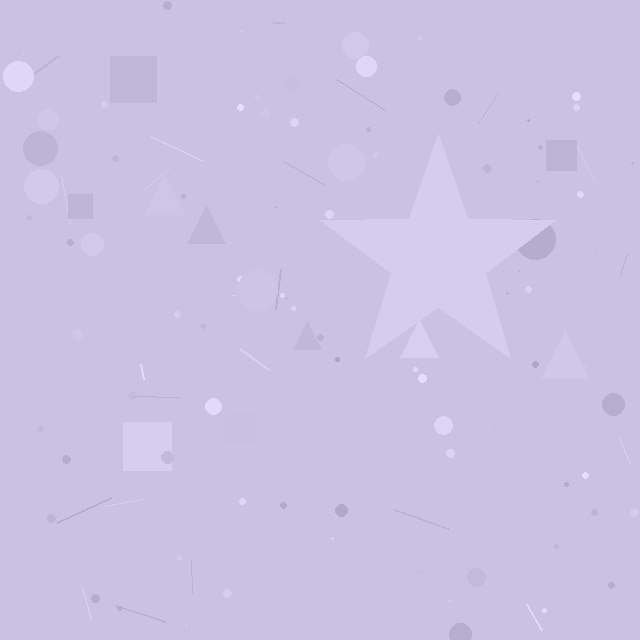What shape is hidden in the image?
A star is hidden in the image.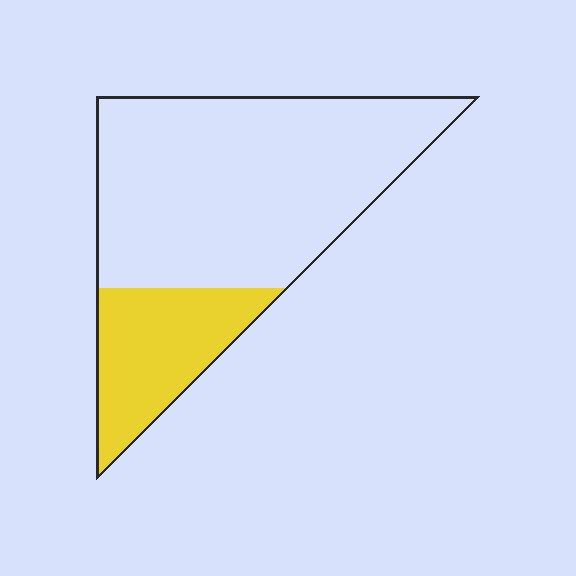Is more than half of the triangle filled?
No.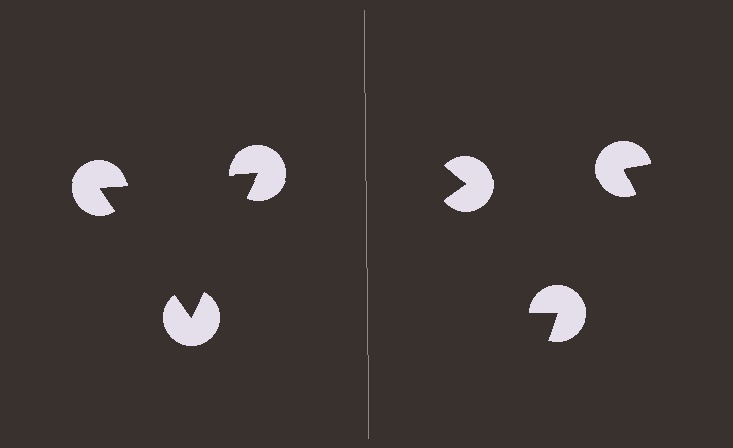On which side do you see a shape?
An illusory triangle appears on the left side. On the right side the wedge cuts are rotated, so no coherent shape forms.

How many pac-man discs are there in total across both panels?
6 — 3 on each side.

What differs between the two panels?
The pac-man discs are positioned identically on both sides; only the wedge orientations differ. On the left they align to a triangle; on the right they are misaligned.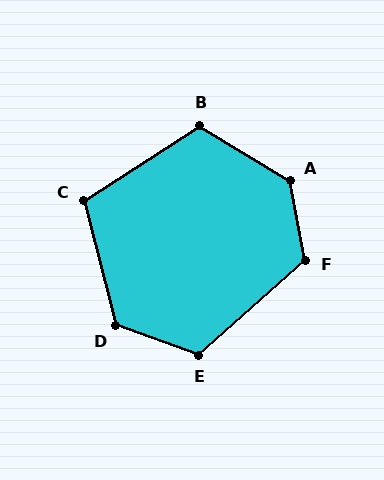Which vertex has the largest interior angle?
A, at approximately 132 degrees.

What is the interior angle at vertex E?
Approximately 119 degrees (obtuse).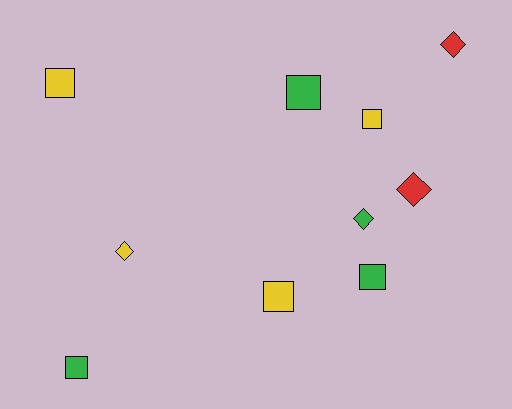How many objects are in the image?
There are 10 objects.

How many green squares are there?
There are 3 green squares.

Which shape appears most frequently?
Square, with 6 objects.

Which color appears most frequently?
Green, with 4 objects.